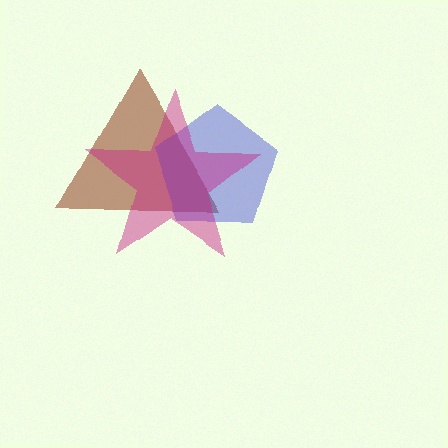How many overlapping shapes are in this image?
There are 3 overlapping shapes in the image.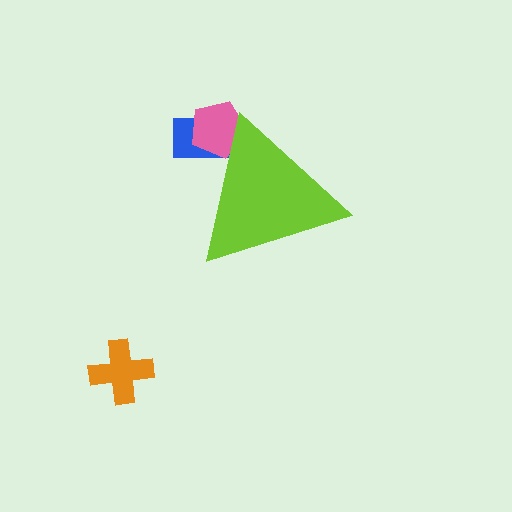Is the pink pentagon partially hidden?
Yes, the pink pentagon is partially hidden behind the lime triangle.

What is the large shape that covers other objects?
A lime triangle.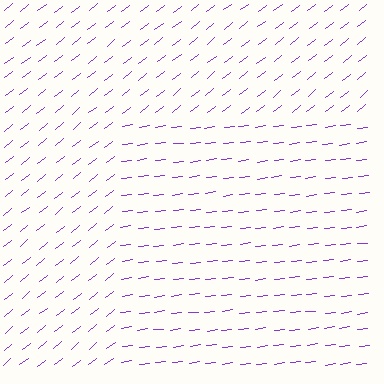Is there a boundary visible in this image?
Yes, there is a texture boundary formed by a change in line orientation.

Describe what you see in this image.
The image is filled with small purple line segments. A rectangle region in the image has lines oriented differently from the surrounding lines, creating a visible texture boundary.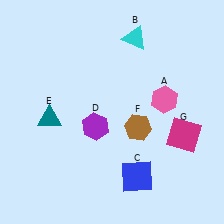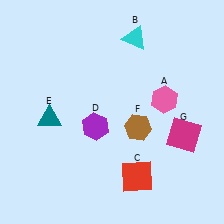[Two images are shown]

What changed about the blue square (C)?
In Image 1, C is blue. In Image 2, it changed to red.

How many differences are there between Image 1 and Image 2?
There is 1 difference between the two images.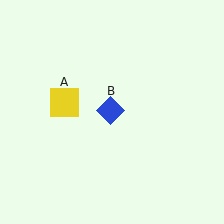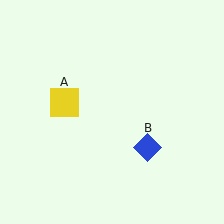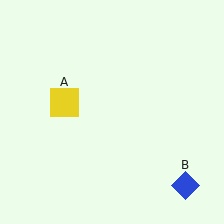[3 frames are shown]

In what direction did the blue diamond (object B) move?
The blue diamond (object B) moved down and to the right.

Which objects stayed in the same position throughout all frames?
Yellow square (object A) remained stationary.